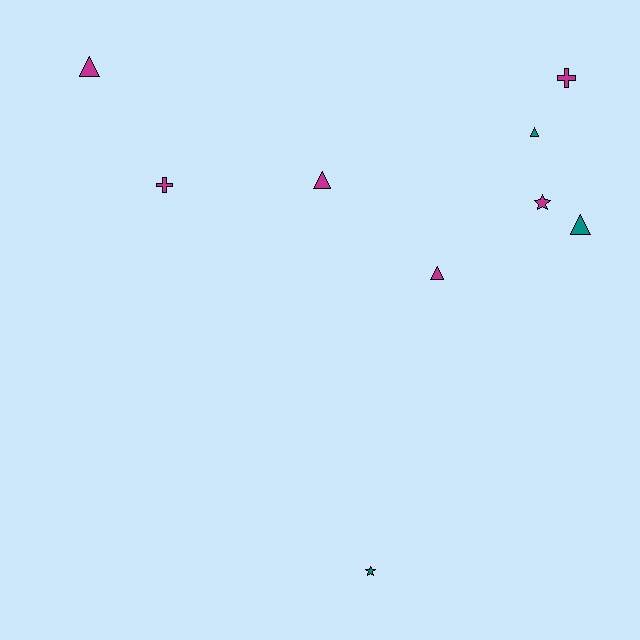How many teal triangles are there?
There are 2 teal triangles.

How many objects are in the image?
There are 9 objects.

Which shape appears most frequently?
Triangle, with 5 objects.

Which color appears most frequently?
Magenta, with 6 objects.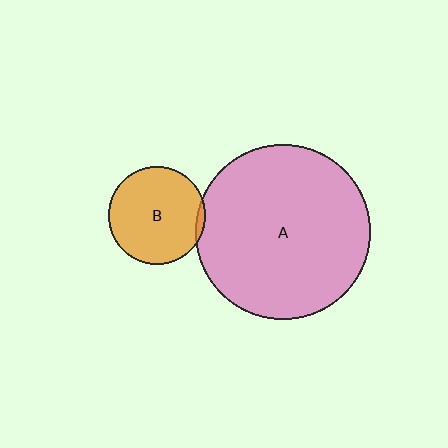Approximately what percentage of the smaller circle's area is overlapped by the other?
Approximately 5%.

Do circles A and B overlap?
Yes.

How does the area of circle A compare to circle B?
Approximately 3.2 times.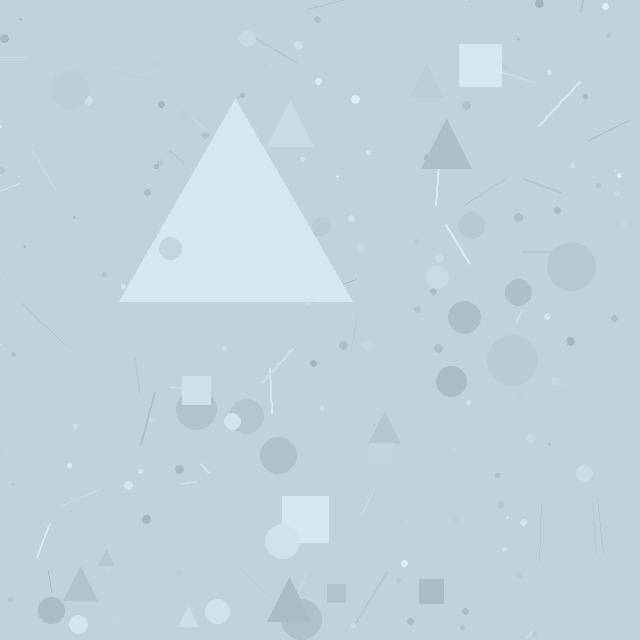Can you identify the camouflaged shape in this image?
The camouflaged shape is a triangle.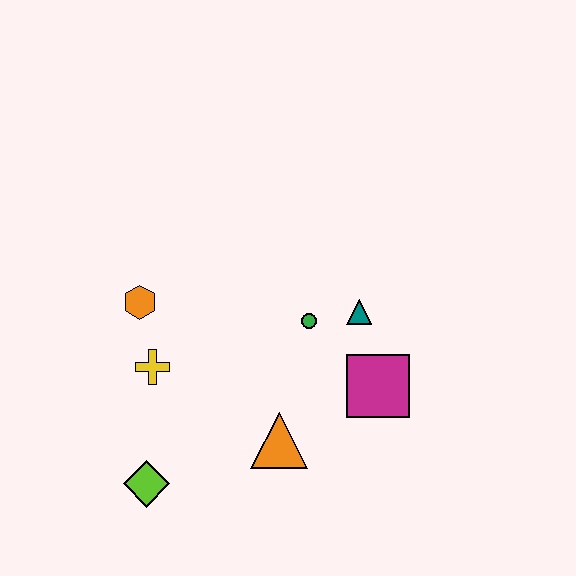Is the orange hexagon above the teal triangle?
Yes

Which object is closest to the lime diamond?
The yellow cross is closest to the lime diamond.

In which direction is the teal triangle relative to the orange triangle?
The teal triangle is above the orange triangle.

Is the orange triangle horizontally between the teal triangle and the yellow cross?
Yes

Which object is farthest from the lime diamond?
The teal triangle is farthest from the lime diamond.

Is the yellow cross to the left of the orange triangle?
Yes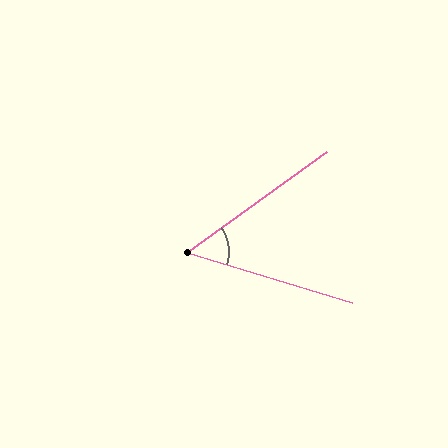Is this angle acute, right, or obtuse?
It is acute.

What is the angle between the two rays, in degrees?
Approximately 53 degrees.